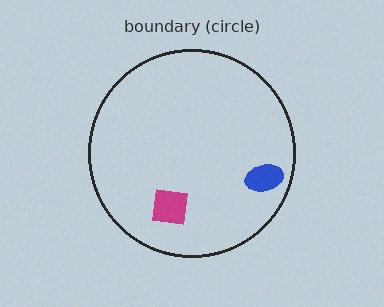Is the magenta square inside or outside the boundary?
Inside.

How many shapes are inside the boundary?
2 inside, 0 outside.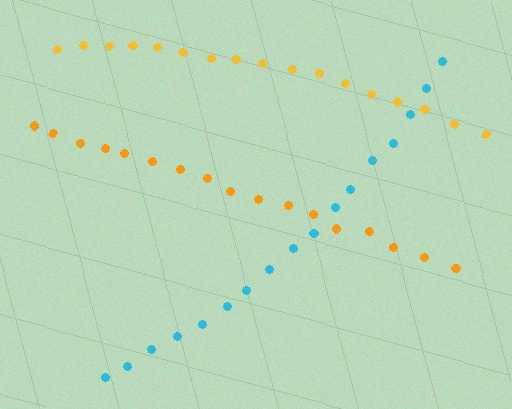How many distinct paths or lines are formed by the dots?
There are 3 distinct paths.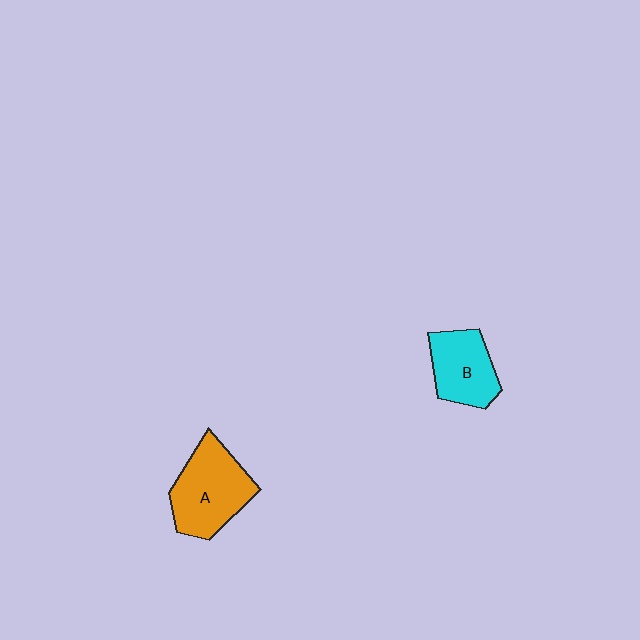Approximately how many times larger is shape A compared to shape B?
Approximately 1.3 times.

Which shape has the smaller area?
Shape B (cyan).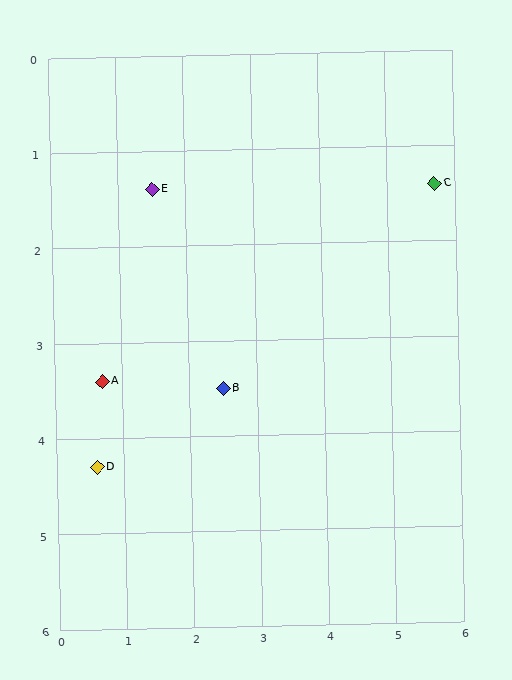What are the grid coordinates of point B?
Point B is at approximately (2.5, 3.5).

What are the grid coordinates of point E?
Point E is at approximately (1.5, 1.4).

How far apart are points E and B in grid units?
Points E and B are about 2.3 grid units apart.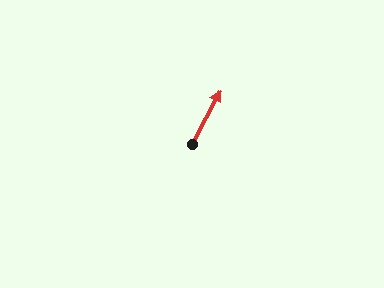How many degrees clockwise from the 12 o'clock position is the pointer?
Approximately 28 degrees.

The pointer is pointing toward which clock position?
Roughly 1 o'clock.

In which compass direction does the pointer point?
Northeast.